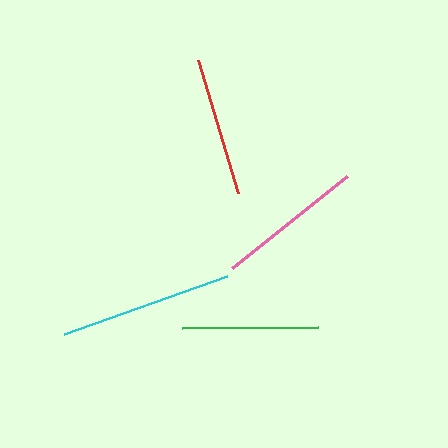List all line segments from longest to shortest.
From longest to shortest: cyan, pink, red, green.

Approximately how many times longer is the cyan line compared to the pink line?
The cyan line is approximately 1.2 times the length of the pink line.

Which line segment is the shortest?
The green line is the shortest at approximately 136 pixels.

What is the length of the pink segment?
The pink segment is approximately 147 pixels long.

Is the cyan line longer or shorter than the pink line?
The cyan line is longer than the pink line.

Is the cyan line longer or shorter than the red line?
The cyan line is longer than the red line.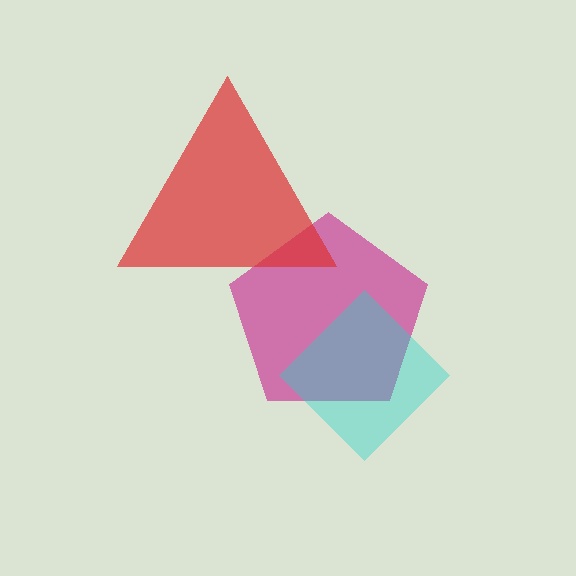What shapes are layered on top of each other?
The layered shapes are: a magenta pentagon, a cyan diamond, a red triangle.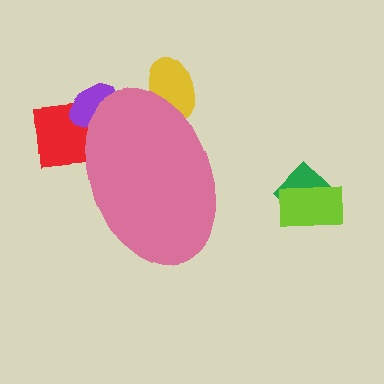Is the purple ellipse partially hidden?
Yes, the purple ellipse is partially hidden behind the pink ellipse.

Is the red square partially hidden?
Yes, the red square is partially hidden behind the pink ellipse.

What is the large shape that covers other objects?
A pink ellipse.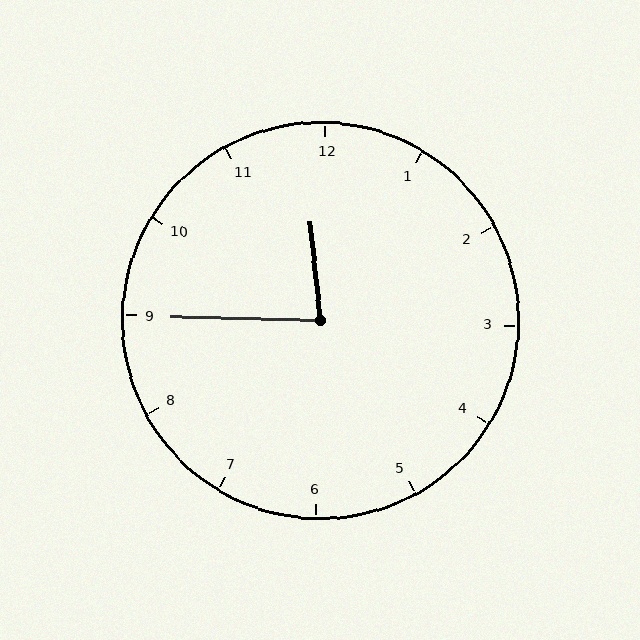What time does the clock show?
11:45.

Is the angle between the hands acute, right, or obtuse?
It is acute.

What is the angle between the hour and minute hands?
Approximately 82 degrees.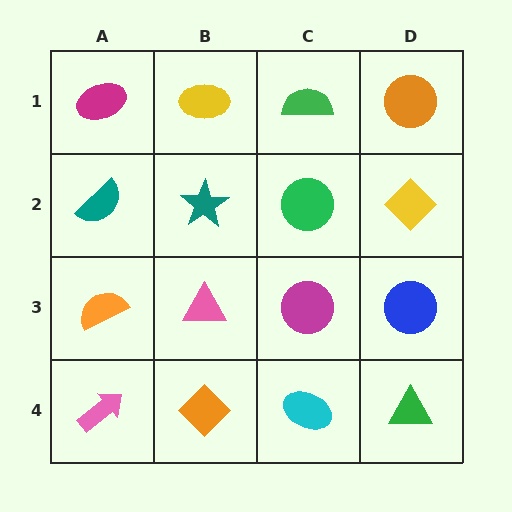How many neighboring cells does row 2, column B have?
4.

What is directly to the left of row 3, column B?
An orange semicircle.